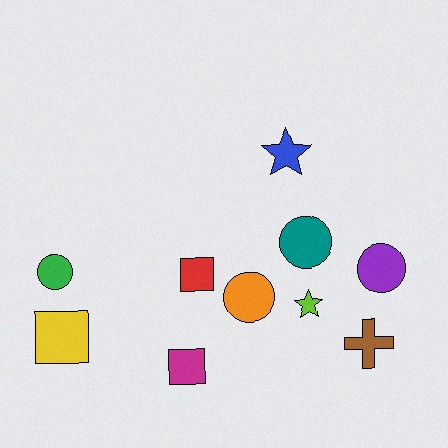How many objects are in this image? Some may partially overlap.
There are 10 objects.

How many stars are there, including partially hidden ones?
There are 2 stars.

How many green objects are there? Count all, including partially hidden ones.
There is 1 green object.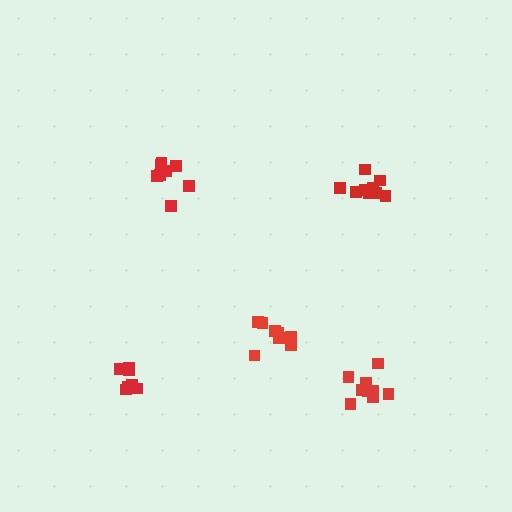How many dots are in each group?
Group 1: 8 dots, Group 2: 8 dots, Group 3: 7 dots, Group 4: 9 dots, Group 5: 10 dots (42 total).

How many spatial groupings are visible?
There are 5 spatial groupings.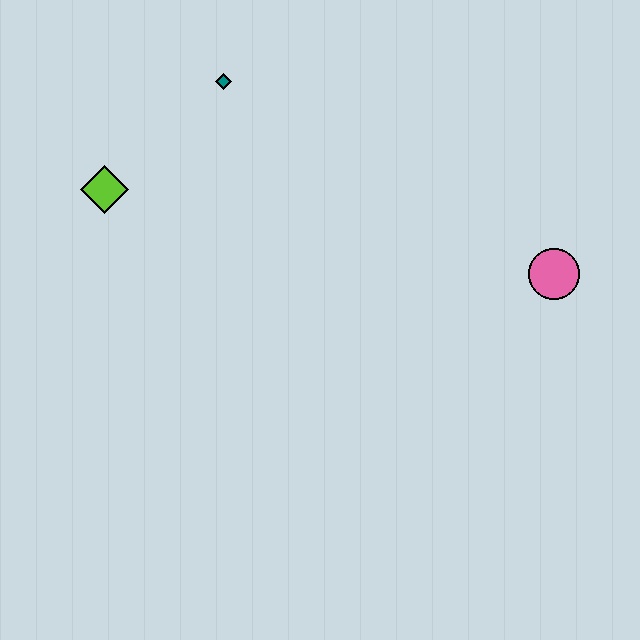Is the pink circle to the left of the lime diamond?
No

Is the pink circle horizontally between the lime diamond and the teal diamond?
No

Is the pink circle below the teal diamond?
Yes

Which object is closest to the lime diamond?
The teal diamond is closest to the lime diamond.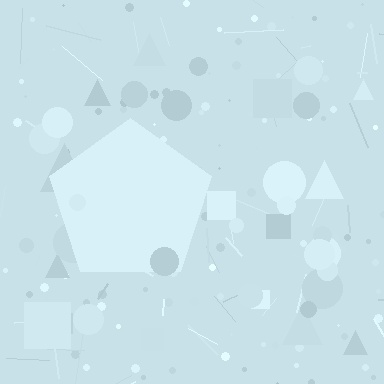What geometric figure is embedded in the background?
A pentagon is embedded in the background.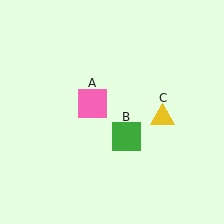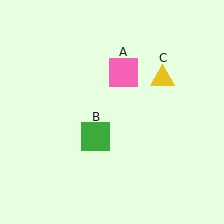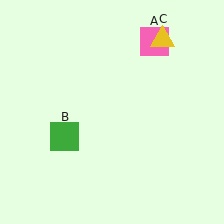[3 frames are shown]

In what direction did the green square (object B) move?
The green square (object B) moved left.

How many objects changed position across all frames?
3 objects changed position: pink square (object A), green square (object B), yellow triangle (object C).